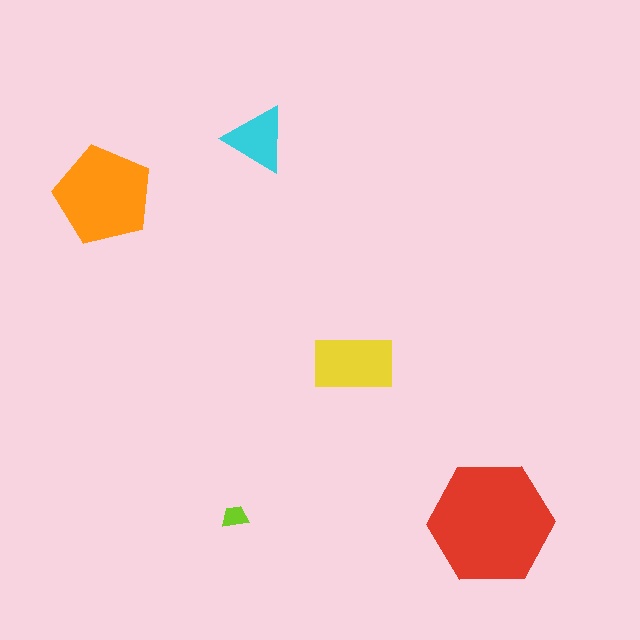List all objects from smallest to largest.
The lime trapezoid, the cyan triangle, the yellow rectangle, the orange pentagon, the red hexagon.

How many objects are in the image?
There are 5 objects in the image.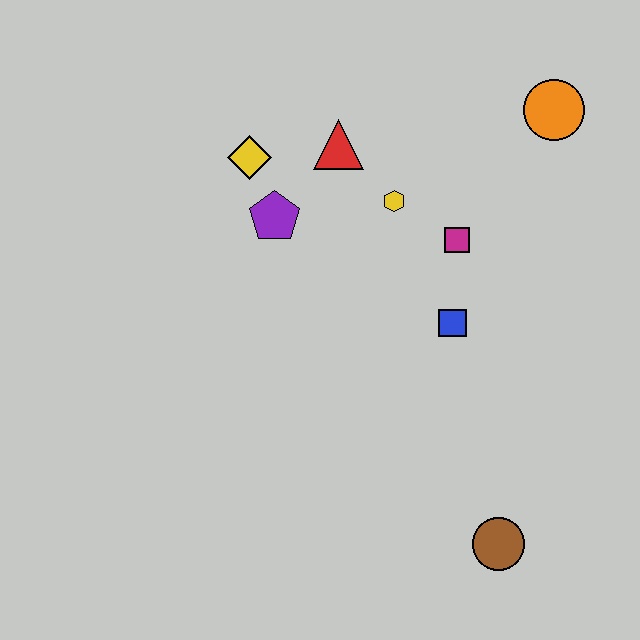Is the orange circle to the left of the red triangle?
No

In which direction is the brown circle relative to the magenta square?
The brown circle is below the magenta square.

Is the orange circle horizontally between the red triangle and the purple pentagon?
No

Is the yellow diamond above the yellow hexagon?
Yes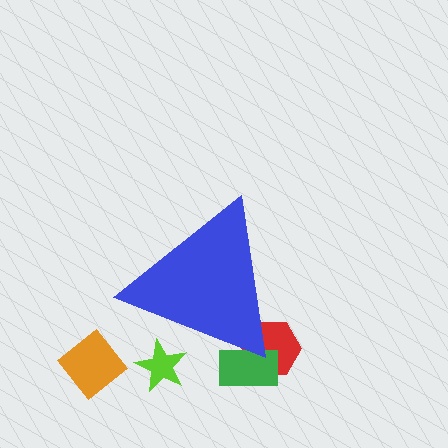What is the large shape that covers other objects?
A blue triangle.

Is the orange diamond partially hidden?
No, the orange diamond is fully visible.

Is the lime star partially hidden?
Yes, the lime star is partially hidden behind the blue triangle.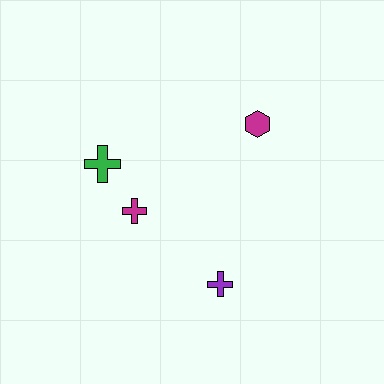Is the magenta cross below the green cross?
Yes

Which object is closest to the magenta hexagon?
The magenta cross is closest to the magenta hexagon.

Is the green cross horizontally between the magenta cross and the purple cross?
No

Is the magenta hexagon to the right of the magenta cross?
Yes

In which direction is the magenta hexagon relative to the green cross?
The magenta hexagon is to the right of the green cross.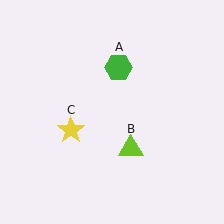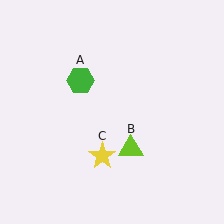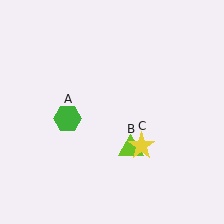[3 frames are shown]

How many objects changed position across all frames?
2 objects changed position: green hexagon (object A), yellow star (object C).